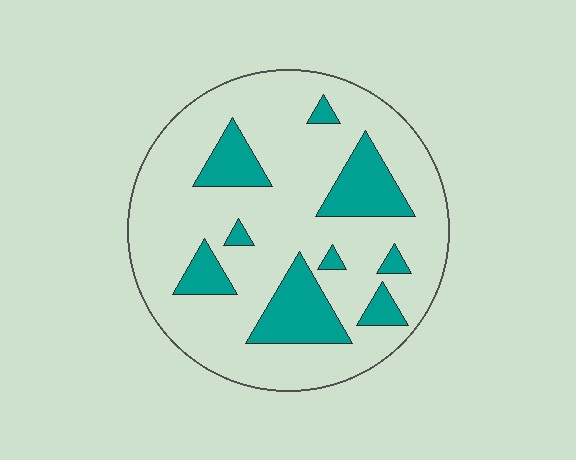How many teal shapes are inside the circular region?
9.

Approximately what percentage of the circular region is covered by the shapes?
Approximately 20%.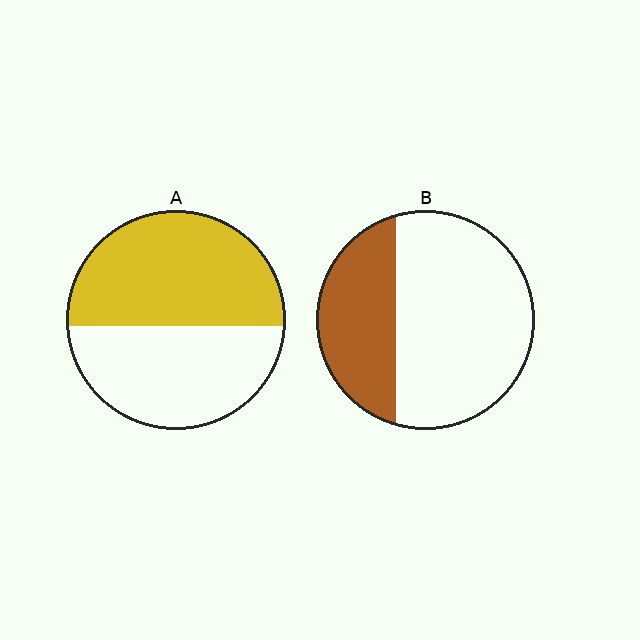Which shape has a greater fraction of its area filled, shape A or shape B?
Shape A.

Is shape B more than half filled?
No.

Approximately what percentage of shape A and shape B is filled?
A is approximately 55% and B is approximately 35%.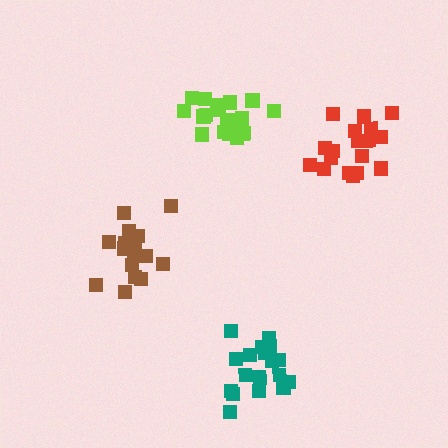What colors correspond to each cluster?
The clusters are colored: teal, lime, red, brown.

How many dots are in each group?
Group 1: 19 dots, Group 2: 19 dots, Group 3: 18 dots, Group 4: 16 dots (72 total).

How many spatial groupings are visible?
There are 4 spatial groupings.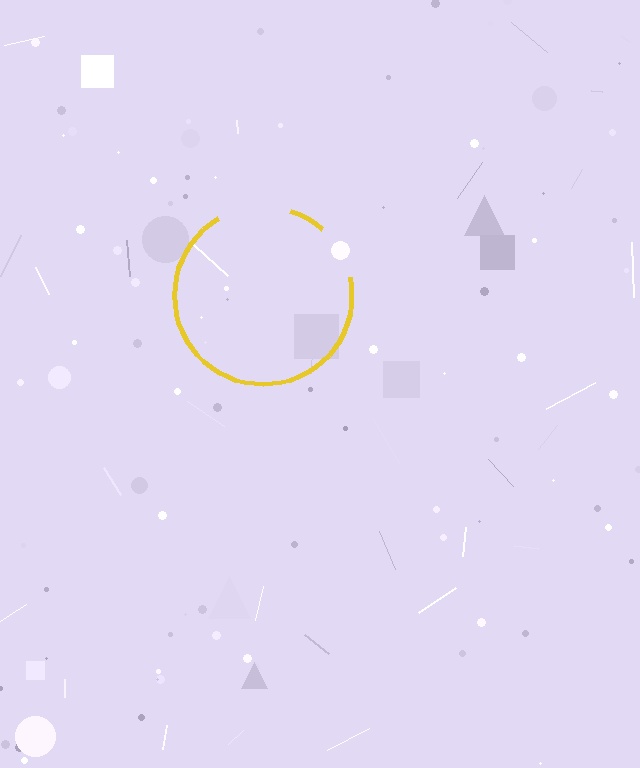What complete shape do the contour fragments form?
The contour fragments form a circle.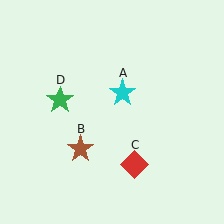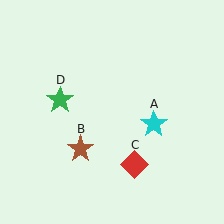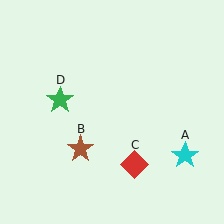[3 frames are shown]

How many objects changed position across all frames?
1 object changed position: cyan star (object A).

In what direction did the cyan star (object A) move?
The cyan star (object A) moved down and to the right.